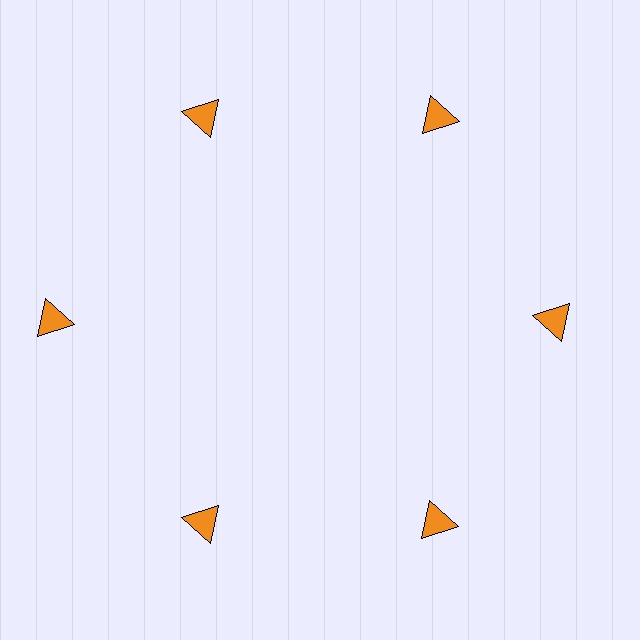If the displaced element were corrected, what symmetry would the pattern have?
It would have 6-fold rotational symmetry — the pattern would map onto itself every 60 degrees.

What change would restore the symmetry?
The symmetry would be restored by moving it inward, back onto the ring so that all 6 triangles sit at equal angles and equal distance from the center.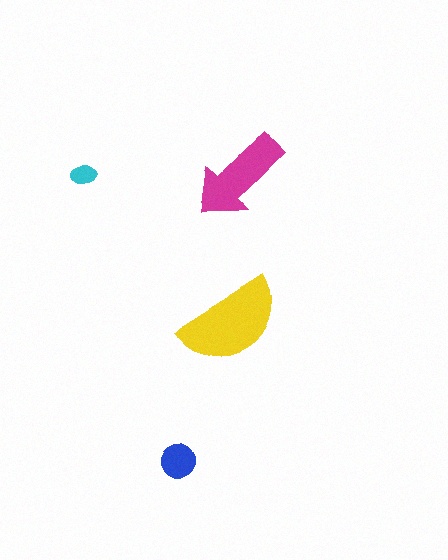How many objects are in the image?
There are 4 objects in the image.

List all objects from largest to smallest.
The yellow semicircle, the magenta arrow, the blue circle, the cyan ellipse.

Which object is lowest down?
The blue circle is bottommost.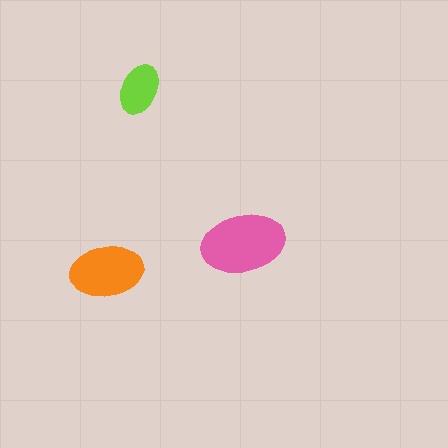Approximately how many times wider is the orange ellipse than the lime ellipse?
About 1.5 times wider.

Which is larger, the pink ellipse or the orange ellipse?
The pink one.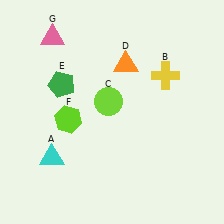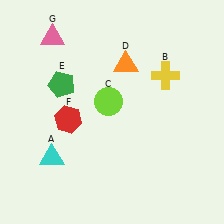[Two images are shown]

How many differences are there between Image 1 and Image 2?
There is 1 difference between the two images.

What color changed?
The hexagon (F) changed from lime in Image 1 to red in Image 2.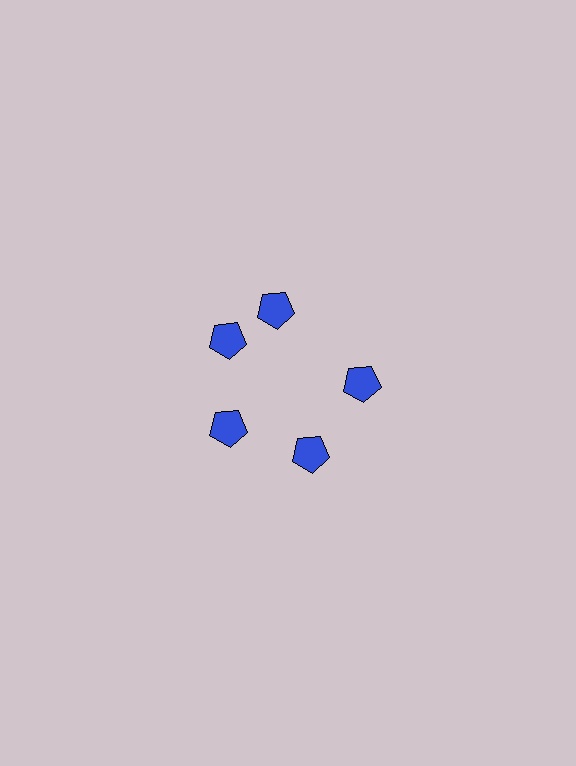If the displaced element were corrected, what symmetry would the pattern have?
It would have 5-fold rotational symmetry — the pattern would map onto itself every 72 degrees.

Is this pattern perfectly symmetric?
No. The 5 blue pentagons are arranged in a ring, but one element near the 1 o'clock position is rotated out of alignment along the ring, breaking the 5-fold rotational symmetry.